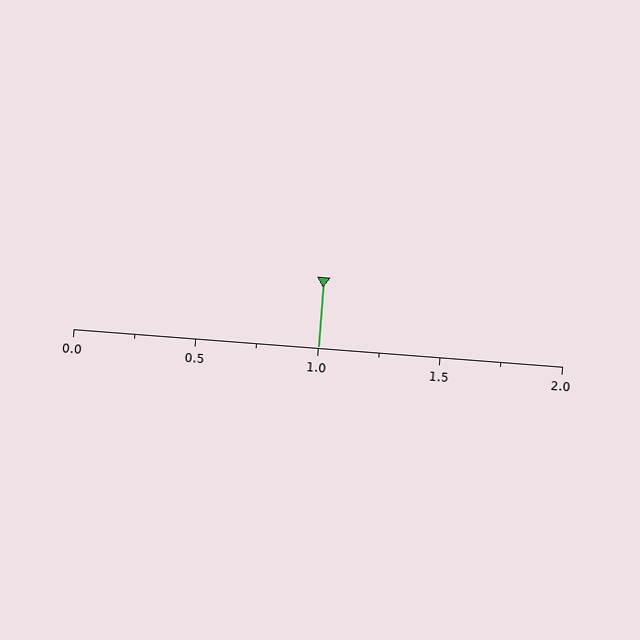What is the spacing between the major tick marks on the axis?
The major ticks are spaced 0.5 apart.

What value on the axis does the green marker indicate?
The marker indicates approximately 1.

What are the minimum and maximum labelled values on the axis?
The axis runs from 0.0 to 2.0.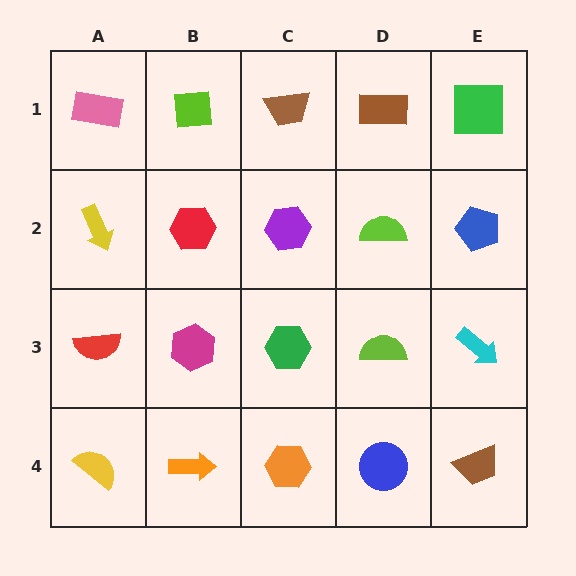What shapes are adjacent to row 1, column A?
A yellow arrow (row 2, column A), a lime square (row 1, column B).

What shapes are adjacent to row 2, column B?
A lime square (row 1, column B), a magenta hexagon (row 3, column B), a yellow arrow (row 2, column A), a purple hexagon (row 2, column C).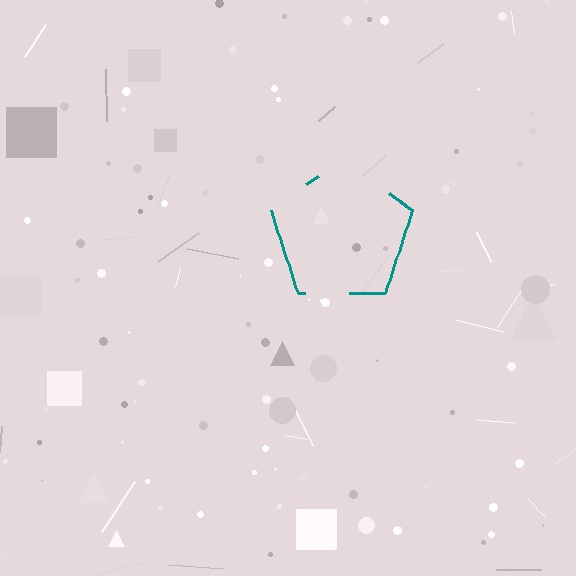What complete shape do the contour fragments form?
The contour fragments form a pentagon.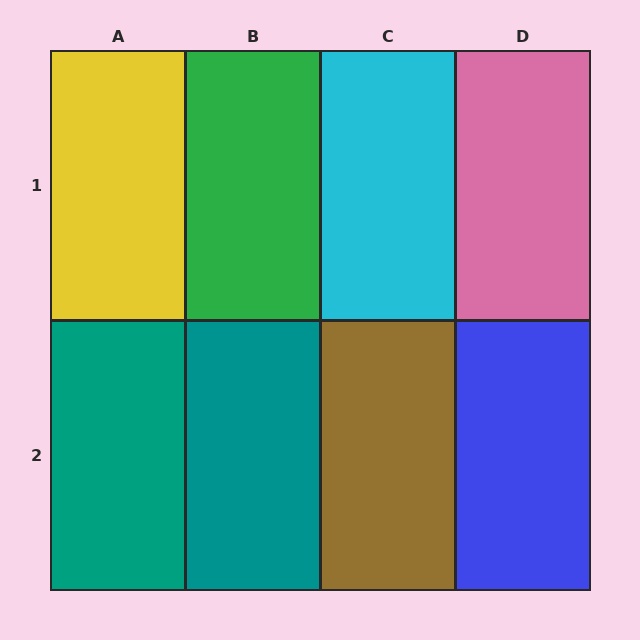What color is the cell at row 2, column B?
Teal.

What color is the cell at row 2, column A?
Teal.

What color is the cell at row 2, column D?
Blue.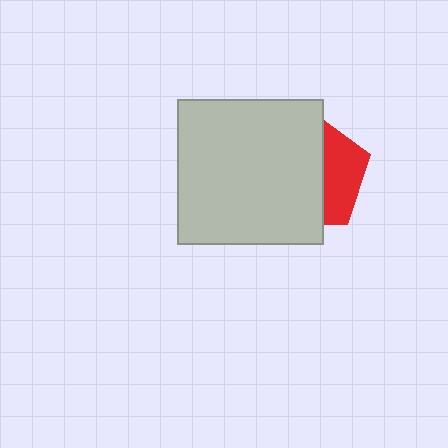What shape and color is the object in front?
The object in front is a light gray square.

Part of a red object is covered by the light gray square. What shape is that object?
It is a pentagon.